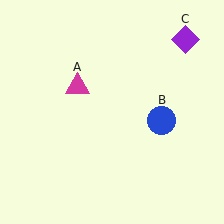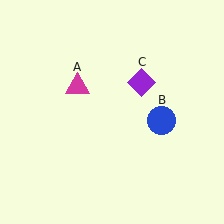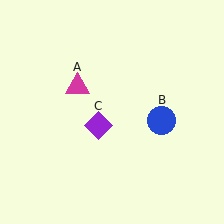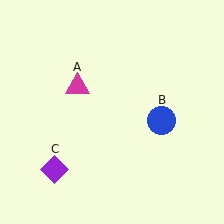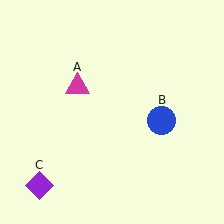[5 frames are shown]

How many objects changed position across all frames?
1 object changed position: purple diamond (object C).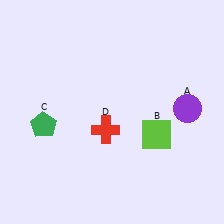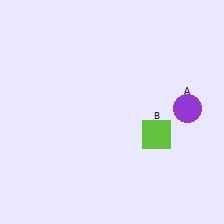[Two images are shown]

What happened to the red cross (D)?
The red cross (D) was removed in Image 2. It was in the bottom-left area of Image 1.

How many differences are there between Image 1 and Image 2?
There are 2 differences between the two images.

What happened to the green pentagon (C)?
The green pentagon (C) was removed in Image 2. It was in the bottom-left area of Image 1.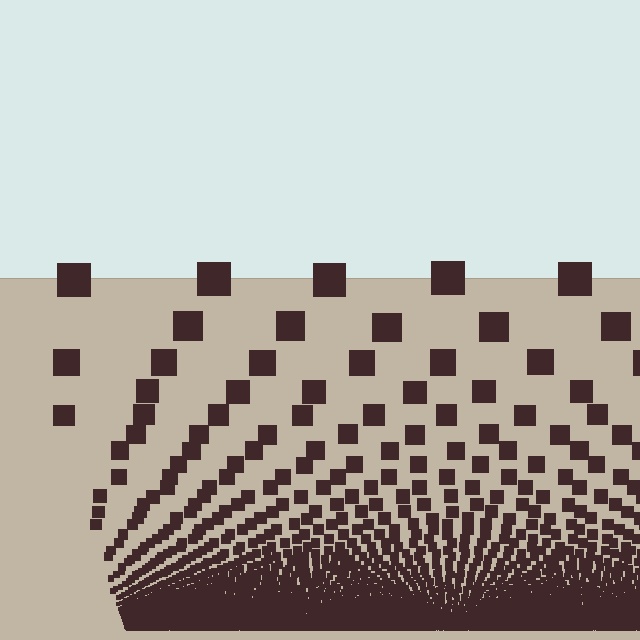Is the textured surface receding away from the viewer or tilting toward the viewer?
The surface appears to tilt toward the viewer. Texture elements get larger and sparser toward the top.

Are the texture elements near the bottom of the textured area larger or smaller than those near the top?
Smaller. The gradient is inverted — elements near the bottom are smaller and denser.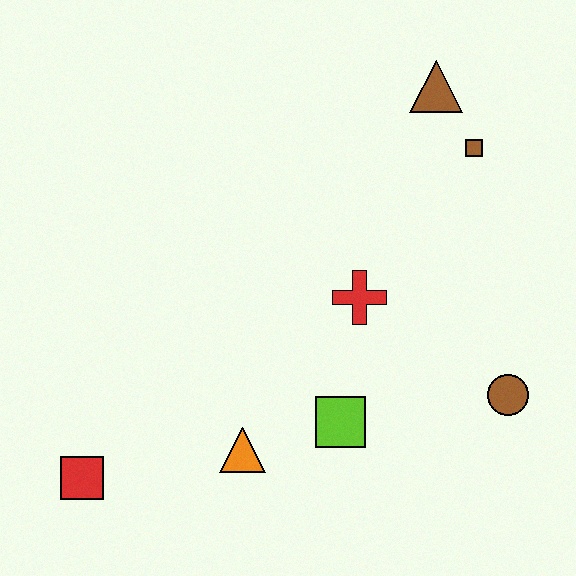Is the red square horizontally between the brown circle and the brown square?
No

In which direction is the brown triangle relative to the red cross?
The brown triangle is above the red cross.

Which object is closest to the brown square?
The brown triangle is closest to the brown square.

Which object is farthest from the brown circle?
The red square is farthest from the brown circle.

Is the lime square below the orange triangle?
No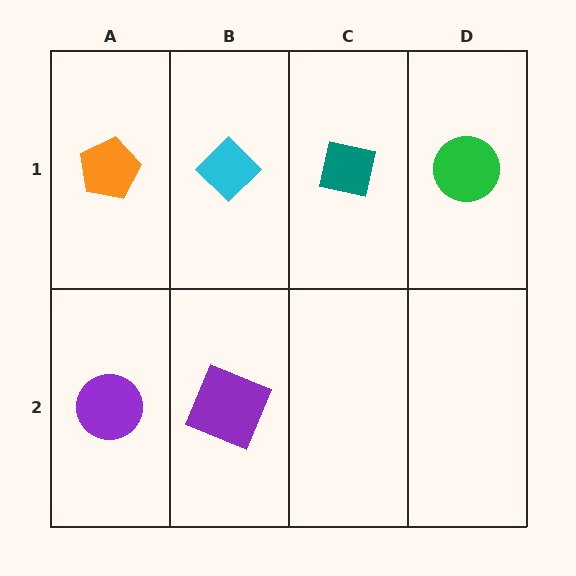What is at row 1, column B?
A cyan diamond.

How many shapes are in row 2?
2 shapes.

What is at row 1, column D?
A green circle.